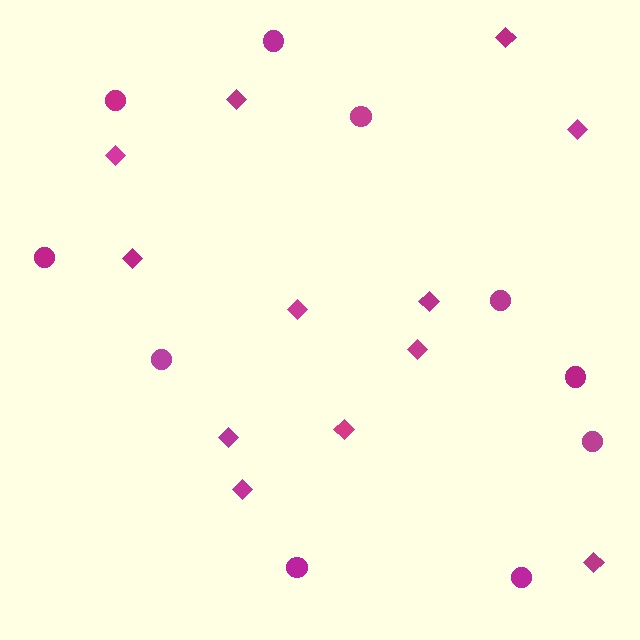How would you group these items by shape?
There are 2 groups: one group of diamonds (12) and one group of circles (10).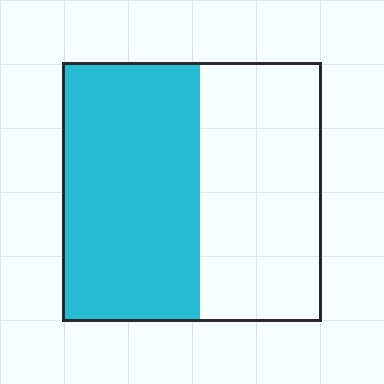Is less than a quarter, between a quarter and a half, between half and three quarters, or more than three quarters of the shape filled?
Between half and three quarters.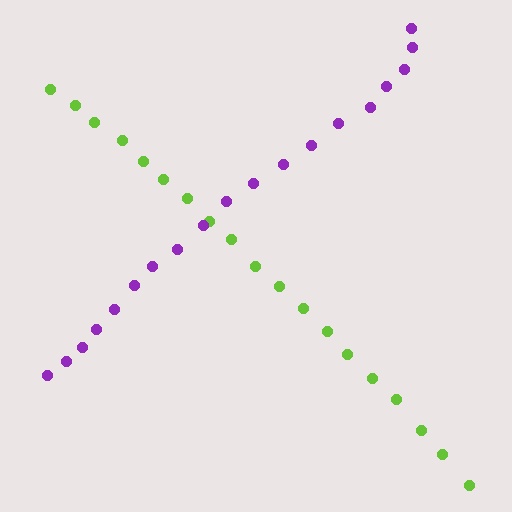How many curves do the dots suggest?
There are 2 distinct paths.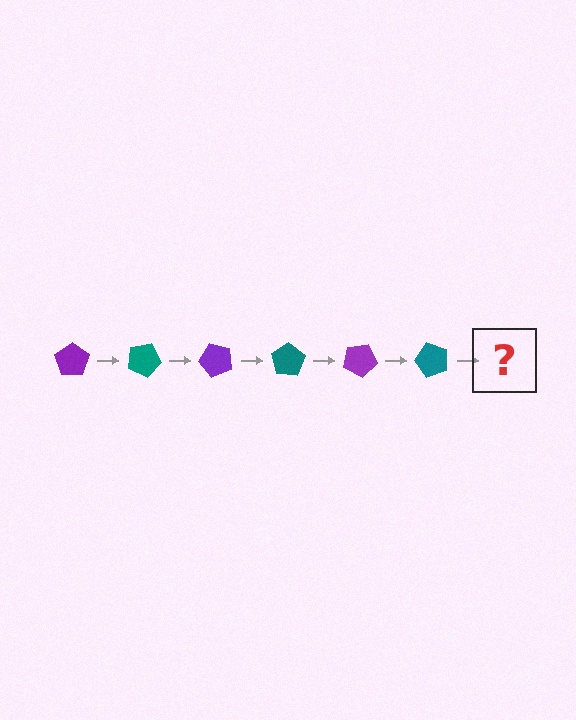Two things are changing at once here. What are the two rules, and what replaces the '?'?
The two rules are that it rotates 25 degrees each step and the color cycles through purple and teal. The '?' should be a purple pentagon, rotated 150 degrees from the start.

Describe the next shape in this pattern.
It should be a purple pentagon, rotated 150 degrees from the start.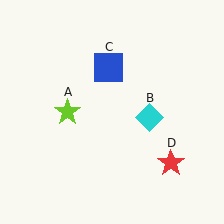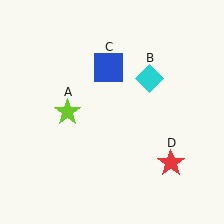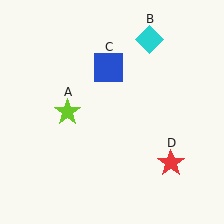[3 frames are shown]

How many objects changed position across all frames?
1 object changed position: cyan diamond (object B).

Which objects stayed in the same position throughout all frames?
Lime star (object A) and blue square (object C) and red star (object D) remained stationary.